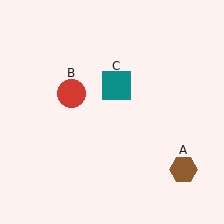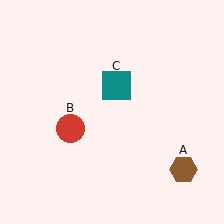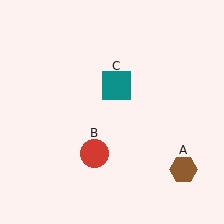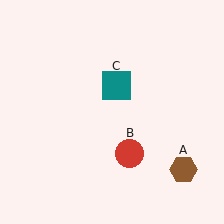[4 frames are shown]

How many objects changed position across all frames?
1 object changed position: red circle (object B).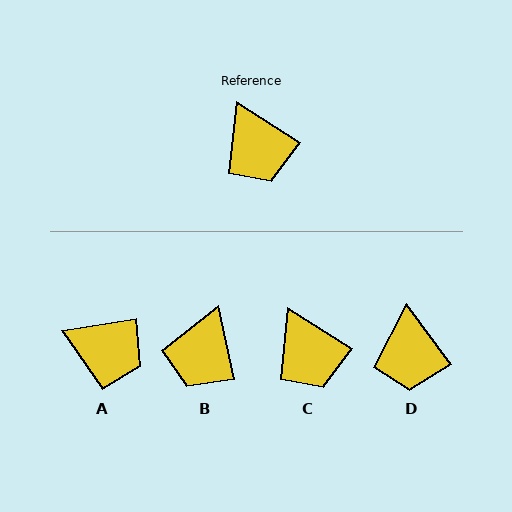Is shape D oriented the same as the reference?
No, it is off by about 22 degrees.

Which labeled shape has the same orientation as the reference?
C.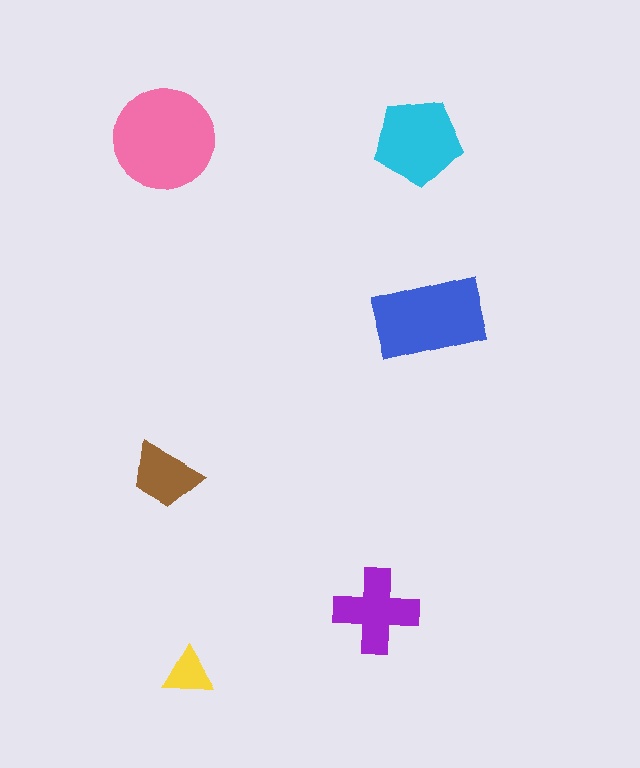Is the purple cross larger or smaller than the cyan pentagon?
Smaller.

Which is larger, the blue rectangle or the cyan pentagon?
The blue rectangle.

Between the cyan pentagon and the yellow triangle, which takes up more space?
The cyan pentagon.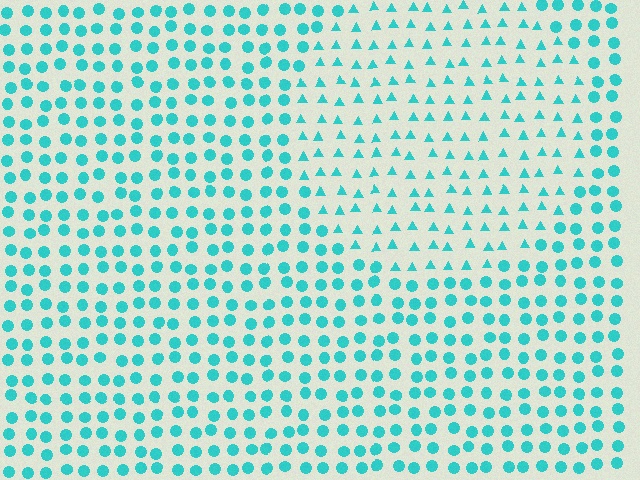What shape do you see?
I see a circle.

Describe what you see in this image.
The image is filled with small cyan elements arranged in a uniform grid. A circle-shaped region contains triangles, while the surrounding area contains circles. The boundary is defined purely by the change in element shape.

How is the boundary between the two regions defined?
The boundary is defined by a change in element shape: triangles inside vs. circles outside. All elements share the same color and spacing.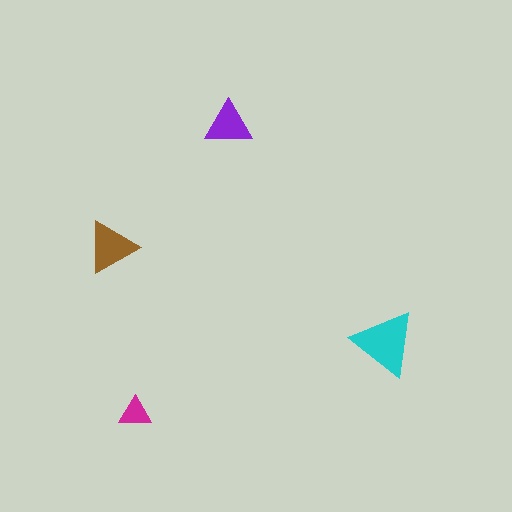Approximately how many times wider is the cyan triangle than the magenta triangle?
About 2 times wider.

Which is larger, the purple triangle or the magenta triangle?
The purple one.